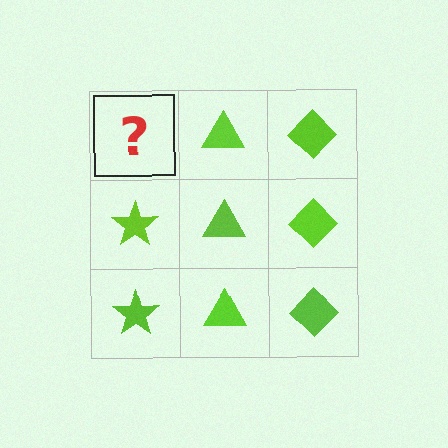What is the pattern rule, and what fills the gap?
The rule is that each column has a consistent shape. The gap should be filled with a lime star.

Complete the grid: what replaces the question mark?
The question mark should be replaced with a lime star.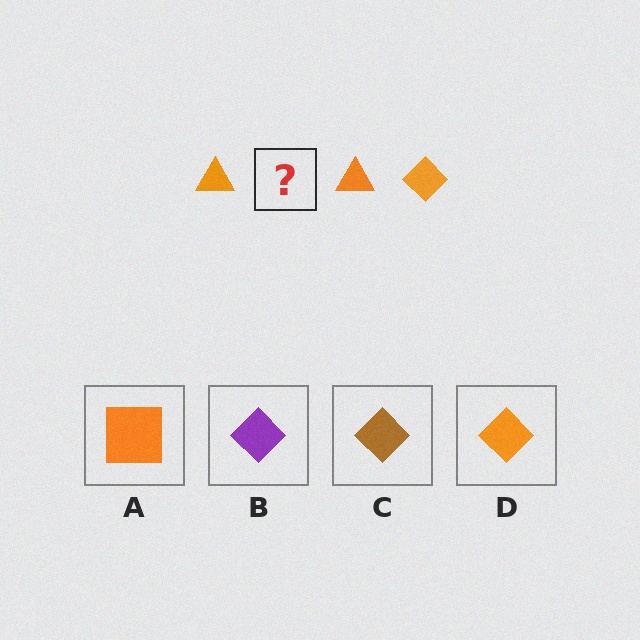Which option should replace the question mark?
Option D.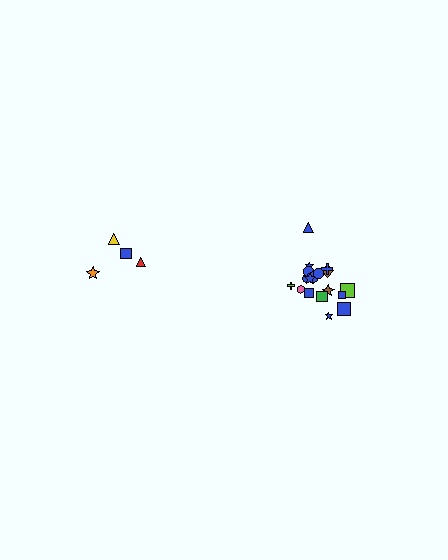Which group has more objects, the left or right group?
The right group.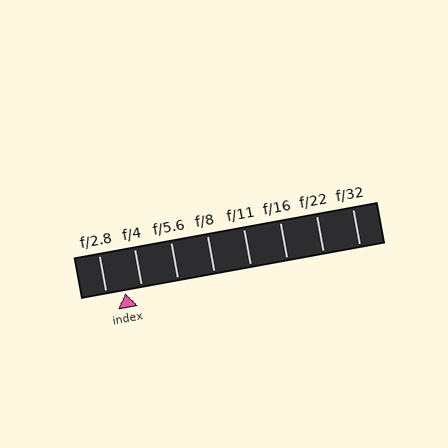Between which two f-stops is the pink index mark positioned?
The index mark is between f/2.8 and f/4.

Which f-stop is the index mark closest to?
The index mark is closest to f/4.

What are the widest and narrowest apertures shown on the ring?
The widest aperture shown is f/2.8 and the narrowest is f/32.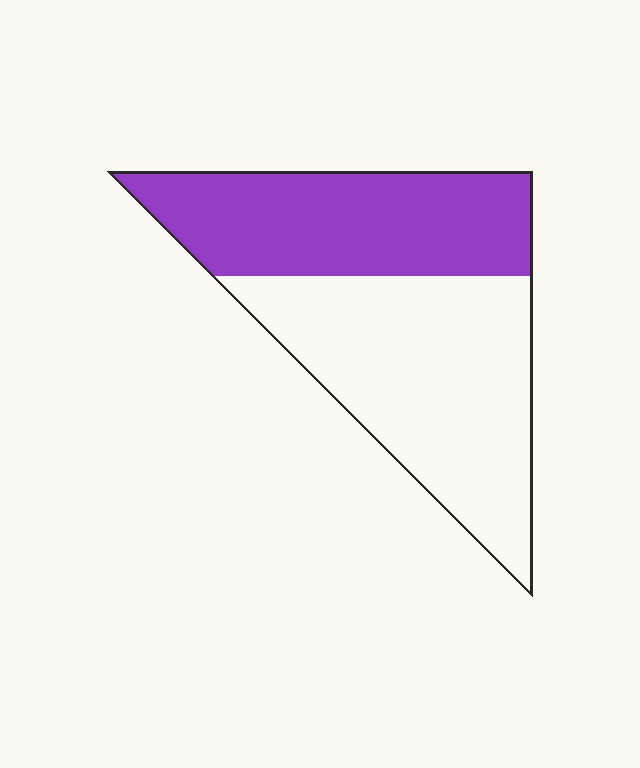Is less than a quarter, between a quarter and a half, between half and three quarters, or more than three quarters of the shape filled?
Between a quarter and a half.